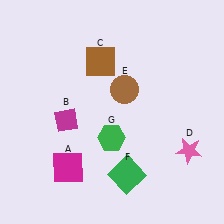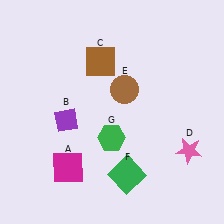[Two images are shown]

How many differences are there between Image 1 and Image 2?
There is 1 difference between the two images.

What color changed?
The diamond (B) changed from magenta in Image 1 to purple in Image 2.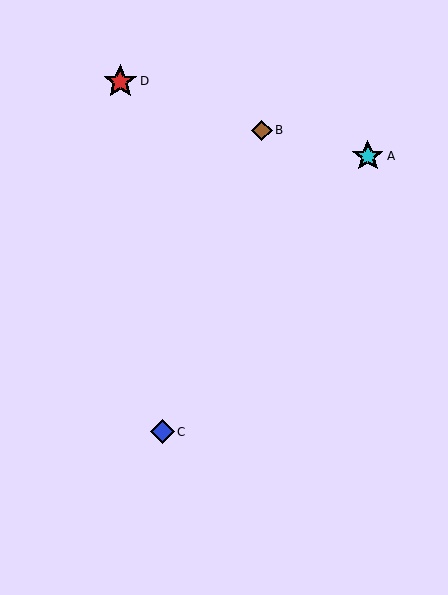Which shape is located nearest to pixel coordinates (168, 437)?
The blue diamond (labeled C) at (162, 432) is nearest to that location.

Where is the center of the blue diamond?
The center of the blue diamond is at (162, 432).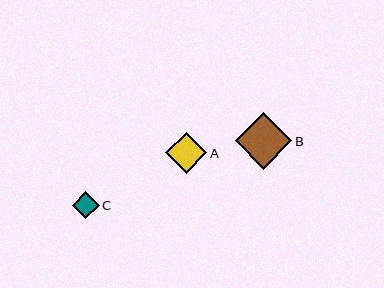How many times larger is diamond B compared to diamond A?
Diamond B is approximately 1.4 times the size of diamond A.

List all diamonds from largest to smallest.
From largest to smallest: B, A, C.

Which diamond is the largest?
Diamond B is the largest with a size of approximately 57 pixels.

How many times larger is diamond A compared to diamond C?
Diamond A is approximately 1.5 times the size of diamond C.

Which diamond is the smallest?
Diamond C is the smallest with a size of approximately 27 pixels.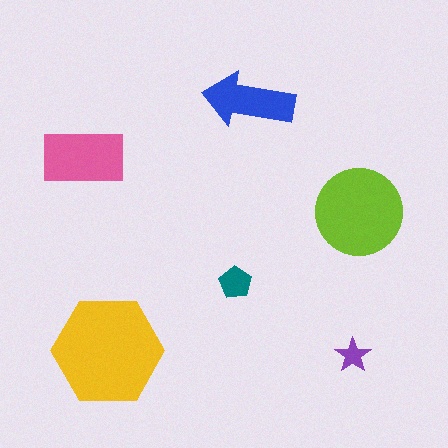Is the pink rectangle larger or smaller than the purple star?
Larger.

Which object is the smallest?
The purple star.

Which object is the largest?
The yellow hexagon.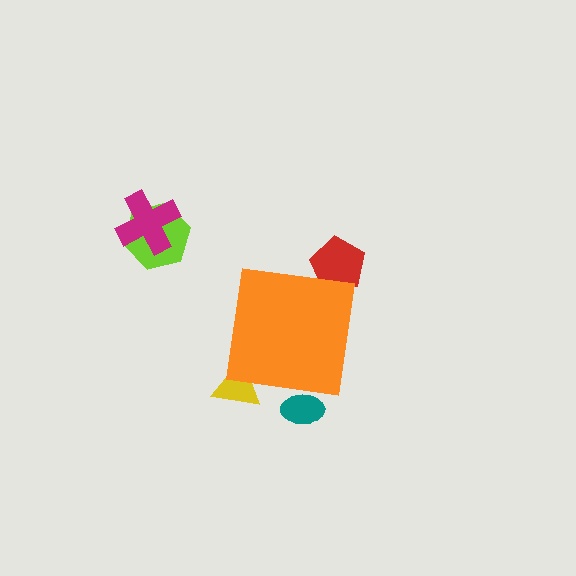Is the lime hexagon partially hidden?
No, the lime hexagon is fully visible.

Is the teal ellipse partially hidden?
Yes, the teal ellipse is partially hidden behind the orange square.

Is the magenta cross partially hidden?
No, the magenta cross is fully visible.